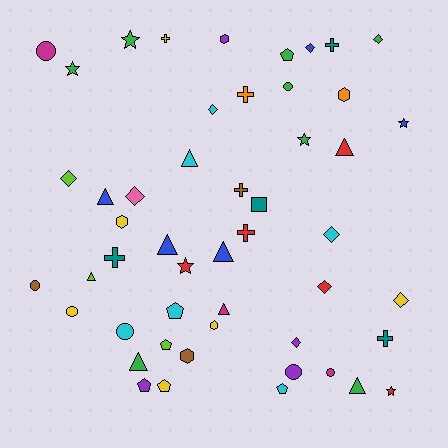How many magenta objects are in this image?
There are 3 magenta objects.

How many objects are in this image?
There are 50 objects.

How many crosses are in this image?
There are 7 crosses.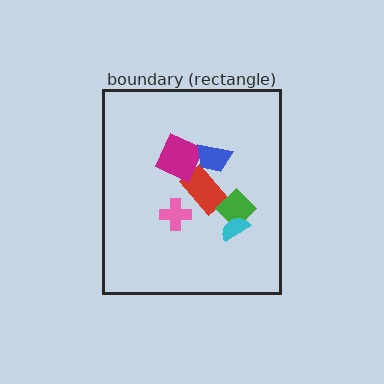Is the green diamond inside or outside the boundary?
Inside.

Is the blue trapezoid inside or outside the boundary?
Inside.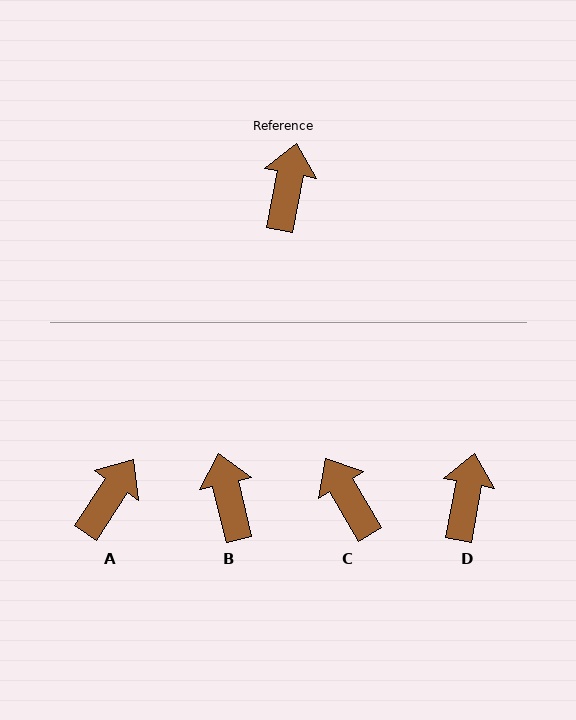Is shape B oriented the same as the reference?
No, it is off by about 25 degrees.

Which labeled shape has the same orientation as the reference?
D.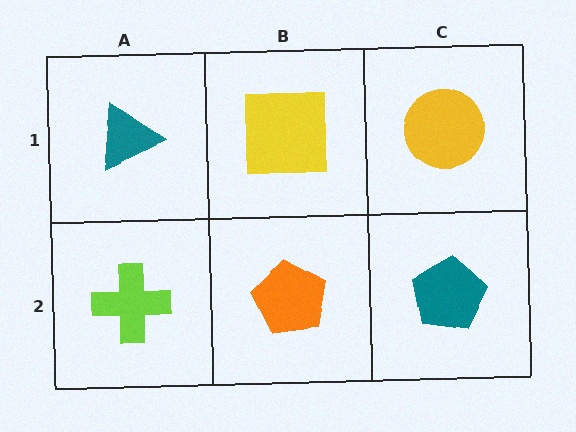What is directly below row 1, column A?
A lime cross.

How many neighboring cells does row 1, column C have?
2.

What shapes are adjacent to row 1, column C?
A teal pentagon (row 2, column C), a yellow square (row 1, column B).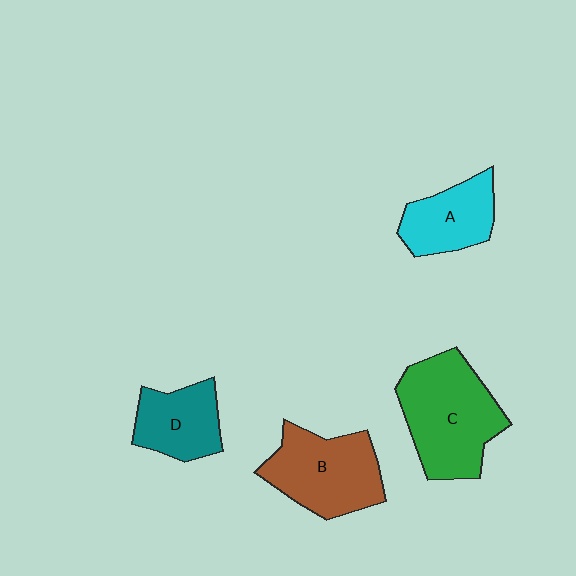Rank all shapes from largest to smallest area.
From largest to smallest: C (green), B (brown), A (cyan), D (teal).